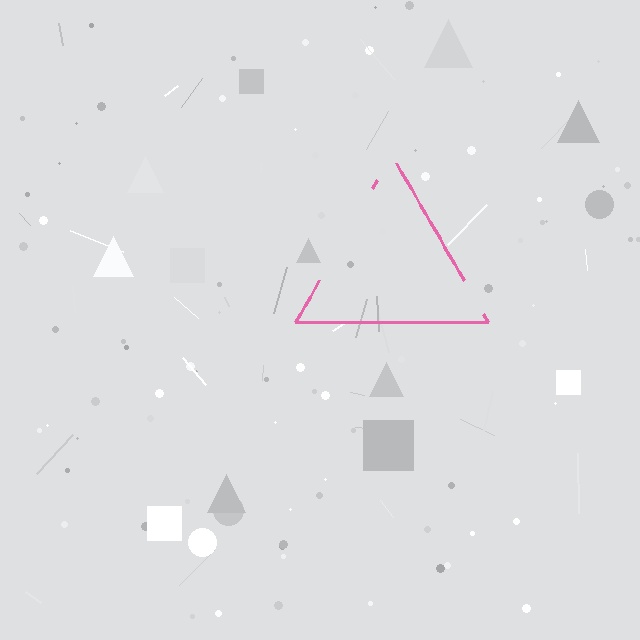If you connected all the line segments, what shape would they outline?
They would outline a triangle.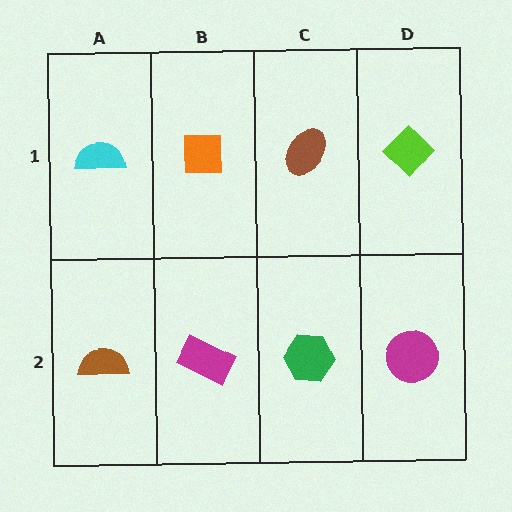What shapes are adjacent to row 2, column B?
An orange square (row 1, column B), a brown semicircle (row 2, column A), a green hexagon (row 2, column C).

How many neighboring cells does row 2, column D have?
2.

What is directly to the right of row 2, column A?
A magenta rectangle.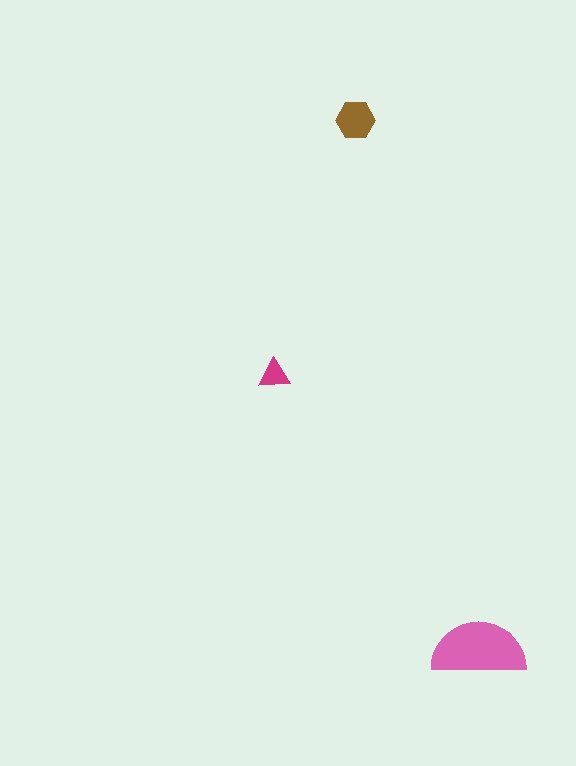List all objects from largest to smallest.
The pink semicircle, the brown hexagon, the magenta triangle.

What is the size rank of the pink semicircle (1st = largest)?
1st.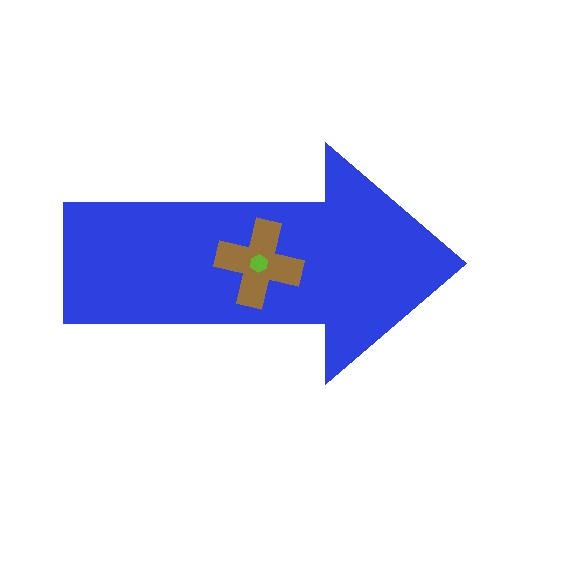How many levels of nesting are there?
3.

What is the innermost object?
The lime hexagon.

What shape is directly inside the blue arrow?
The brown cross.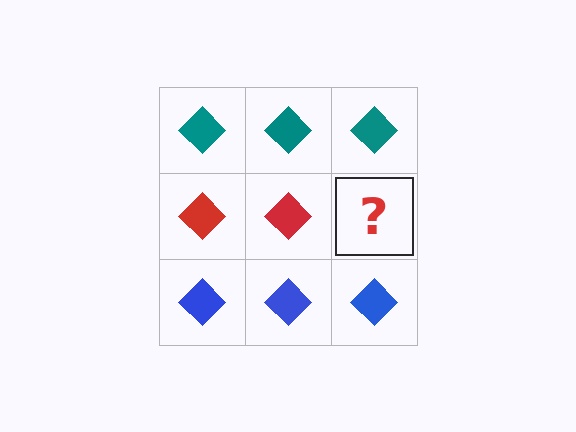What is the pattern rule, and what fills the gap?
The rule is that each row has a consistent color. The gap should be filled with a red diamond.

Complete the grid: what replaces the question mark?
The question mark should be replaced with a red diamond.